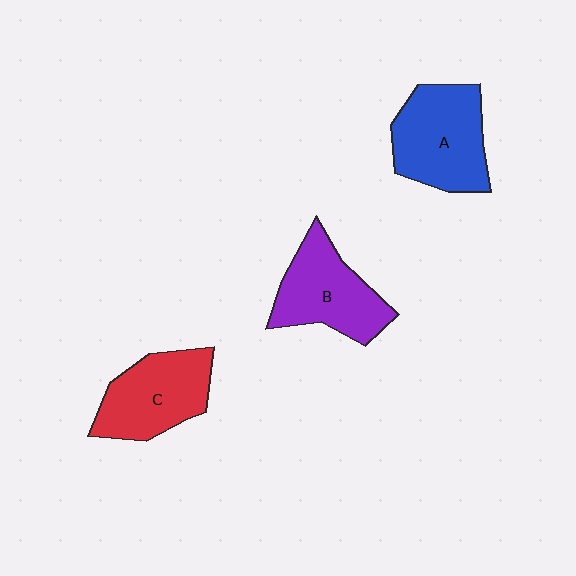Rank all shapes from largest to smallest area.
From largest to smallest: A (blue), B (purple), C (red).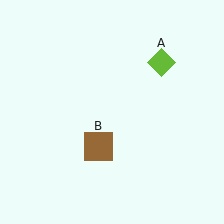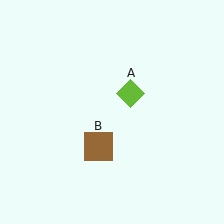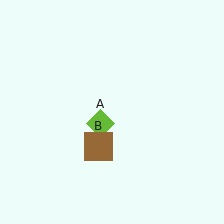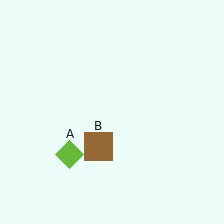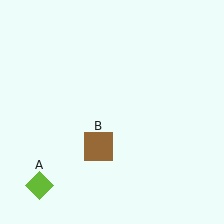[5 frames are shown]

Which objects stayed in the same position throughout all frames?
Brown square (object B) remained stationary.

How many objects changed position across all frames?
1 object changed position: lime diamond (object A).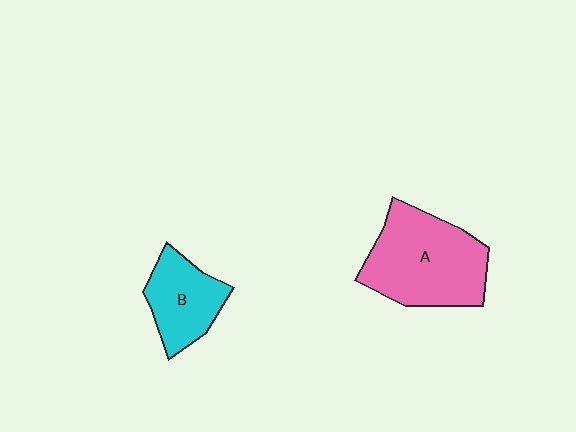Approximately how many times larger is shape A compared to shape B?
Approximately 1.7 times.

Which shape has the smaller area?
Shape B (cyan).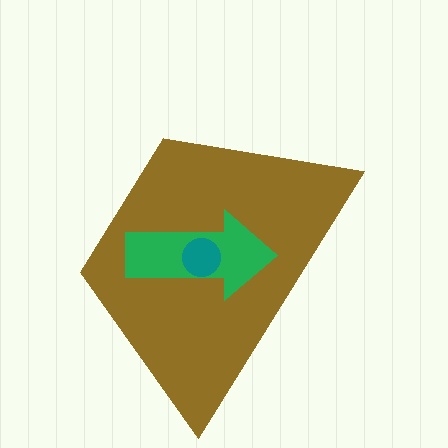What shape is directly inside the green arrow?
The teal circle.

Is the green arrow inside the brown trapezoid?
Yes.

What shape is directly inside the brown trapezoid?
The green arrow.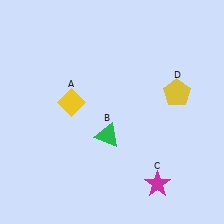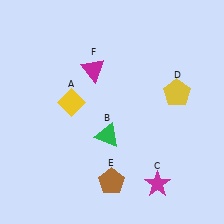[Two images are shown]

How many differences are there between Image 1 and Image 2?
There are 2 differences between the two images.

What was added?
A brown pentagon (E), a magenta triangle (F) were added in Image 2.